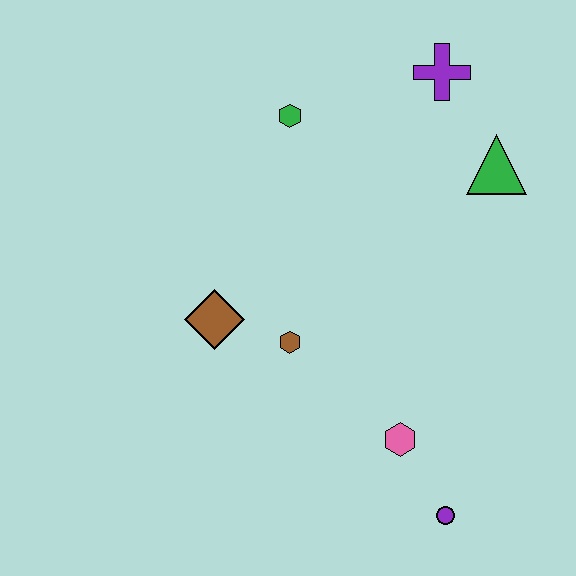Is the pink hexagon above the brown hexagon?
No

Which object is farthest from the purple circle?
The purple cross is farthest from the purple circle.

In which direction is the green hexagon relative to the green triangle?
The green hexagon is to the left of the green triangle.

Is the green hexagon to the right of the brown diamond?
Yes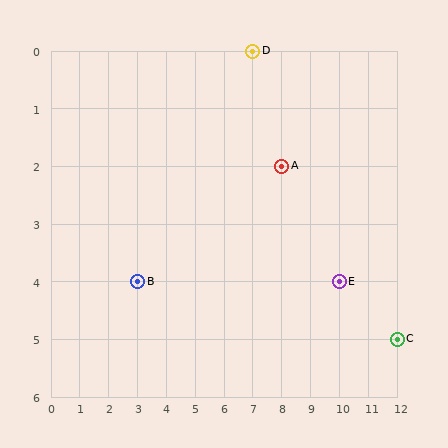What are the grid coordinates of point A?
Point A is at grid coordinates (8, 2).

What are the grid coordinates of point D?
Point D is at grid coordinates (7, 0).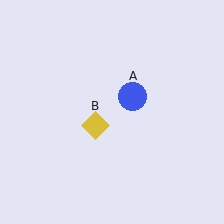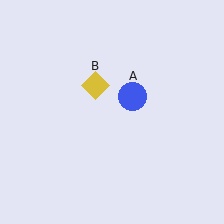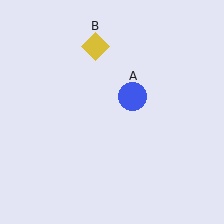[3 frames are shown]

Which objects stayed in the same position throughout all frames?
Blue circle (object A) remained stationary.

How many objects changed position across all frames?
1 object changed position: yellow diamond (object B).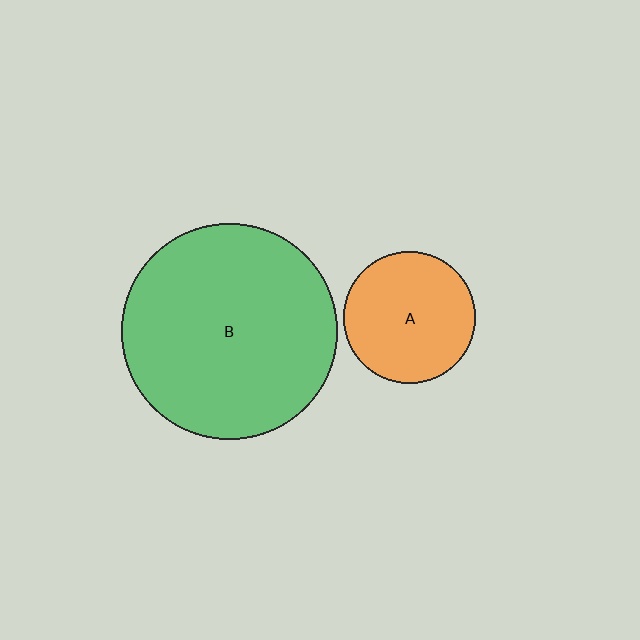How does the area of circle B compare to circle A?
Approximately 2.7 times.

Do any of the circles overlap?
No, none of the circles overlap.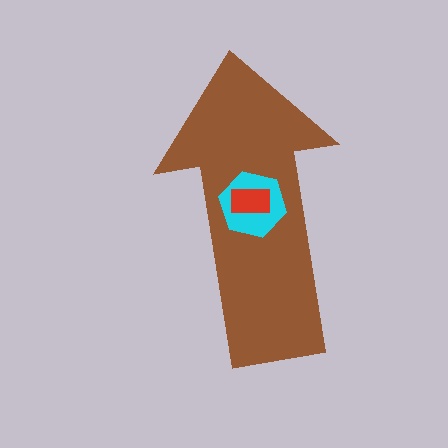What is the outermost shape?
The brown arrow.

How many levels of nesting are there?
3.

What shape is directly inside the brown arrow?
The cyan hexagon.